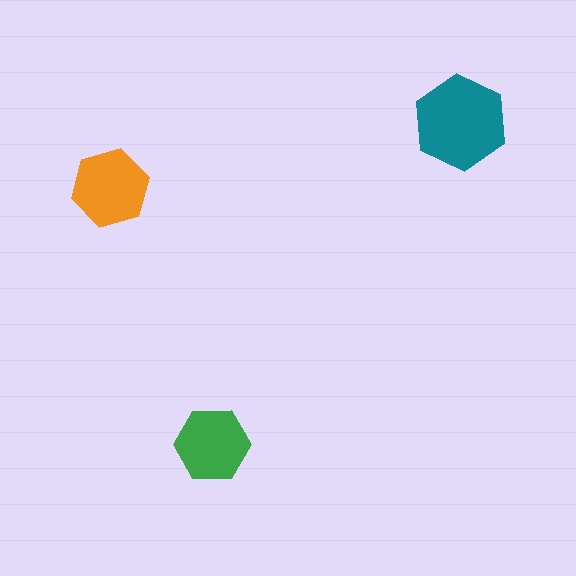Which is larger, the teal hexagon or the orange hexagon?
The teal one.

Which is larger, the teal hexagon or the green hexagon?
The teal one.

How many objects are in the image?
There are 3 objects in the image.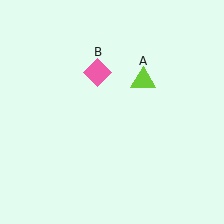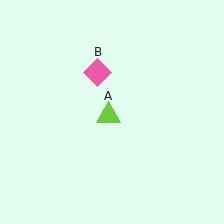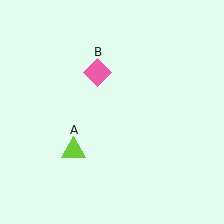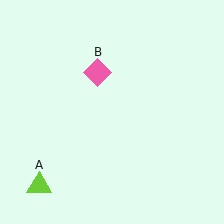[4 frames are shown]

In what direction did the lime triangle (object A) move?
The lime triangle (object A) moved down and to the left.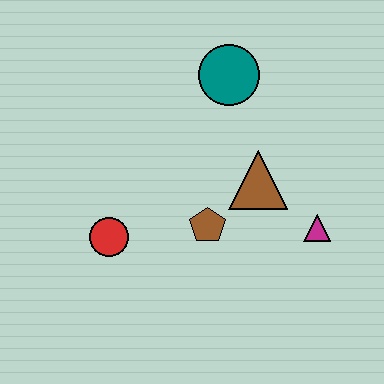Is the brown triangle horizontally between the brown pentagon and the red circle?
No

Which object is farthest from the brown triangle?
The red circle is farthest from the brown triangle.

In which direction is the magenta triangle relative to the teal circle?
The magenta triangle is below the teal circle.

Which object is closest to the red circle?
The brown pentagon is closest to the red circle.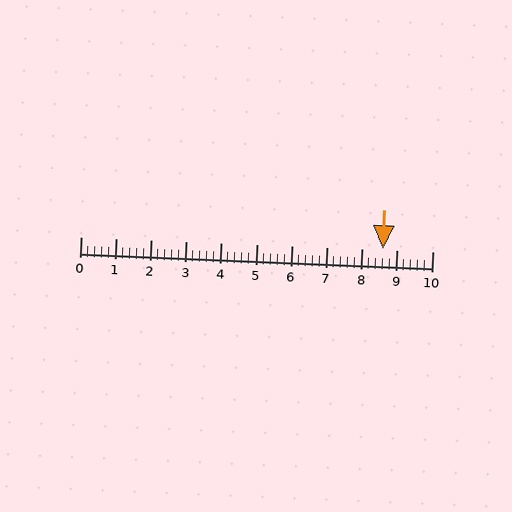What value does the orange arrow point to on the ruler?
The orange arrow points to approximately 8.6.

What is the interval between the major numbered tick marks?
The major tick marks are spaced 1 units apart.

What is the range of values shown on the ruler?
The ruler shows values from 0 to 10.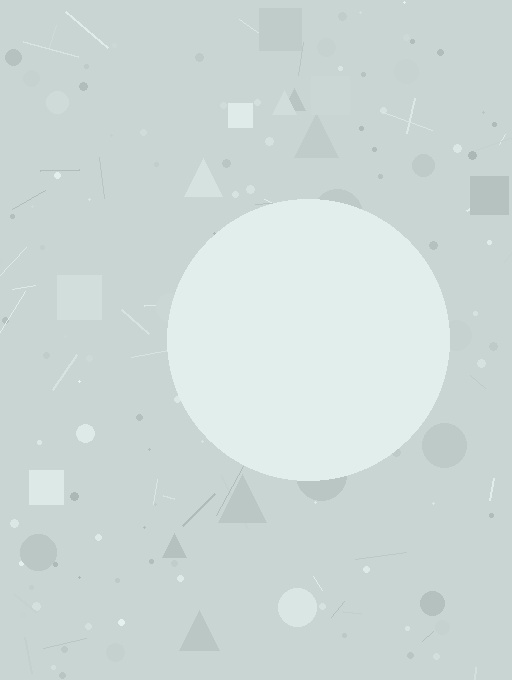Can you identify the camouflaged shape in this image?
The camouflaged shape is a circle.